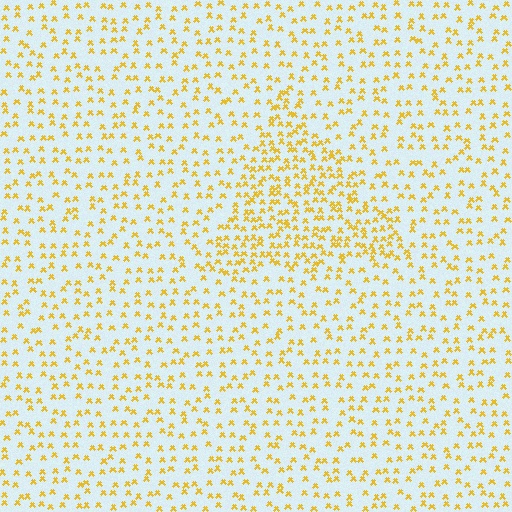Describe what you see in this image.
The image contains small yellow elements arranged at two different densities. A triangle-shaped region is visible where the elements are more densely packed than the surrounding area.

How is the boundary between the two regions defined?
The boundary is defined by a change in element density (approximately 1.9x ratio). All elements are the same color, size, and shape.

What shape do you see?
I see a triangle.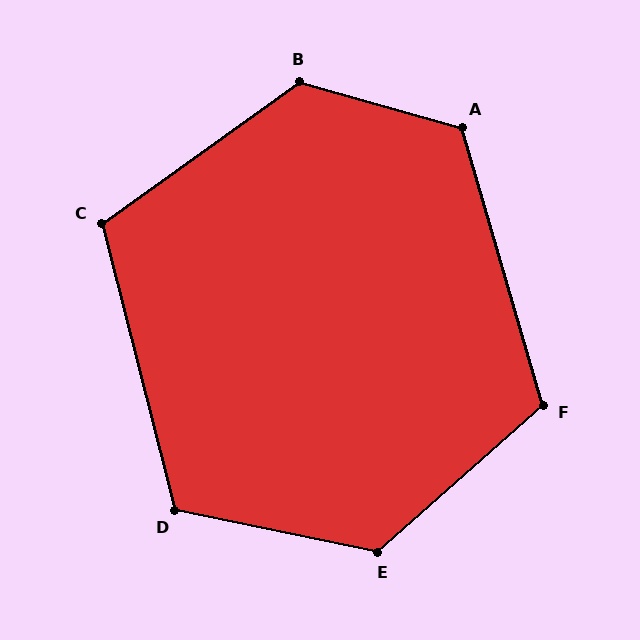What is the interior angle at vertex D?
Approximately 116 degrees (obtuse).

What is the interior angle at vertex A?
Approximately 122 degrees (obtuse).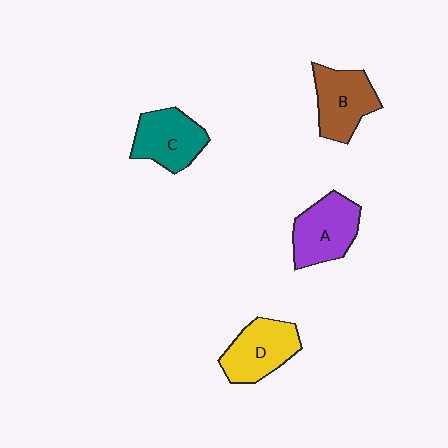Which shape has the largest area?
Shape A (purple).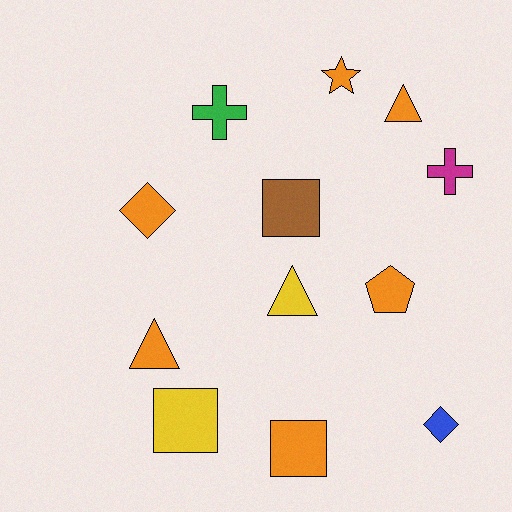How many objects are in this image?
There are 12 objects.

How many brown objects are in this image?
There is 1 brown object.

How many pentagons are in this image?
There is 1 pentagon.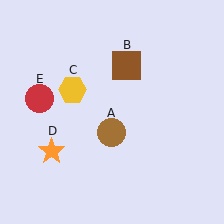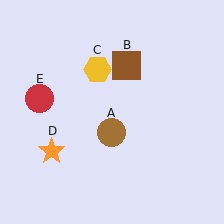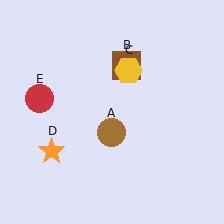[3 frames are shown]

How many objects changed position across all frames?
1 object changed position: yellow hexagon (object C).